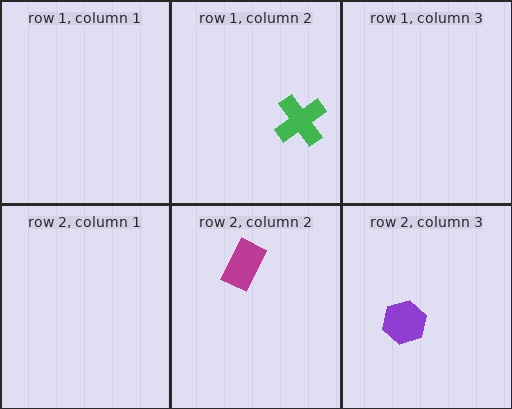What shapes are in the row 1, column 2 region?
The green cross.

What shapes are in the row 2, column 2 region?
The magenta rectangle.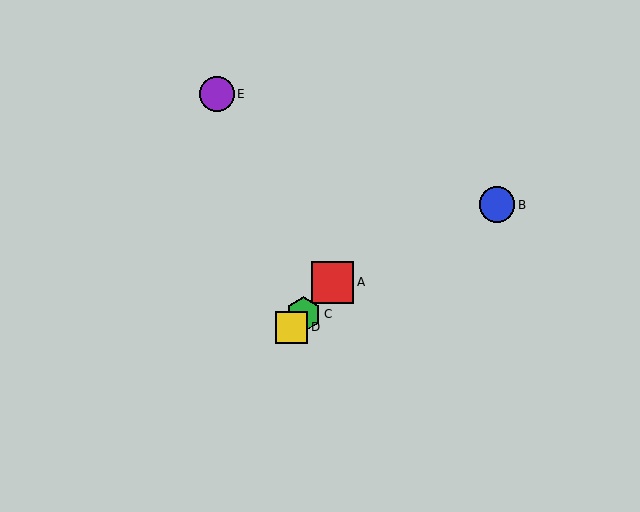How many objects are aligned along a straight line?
3 objects (A, C, D) are aligned along a straight line.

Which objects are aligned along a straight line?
Objects A, C, D are aligned along a straight line.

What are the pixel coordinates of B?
Object B is at (497, 205).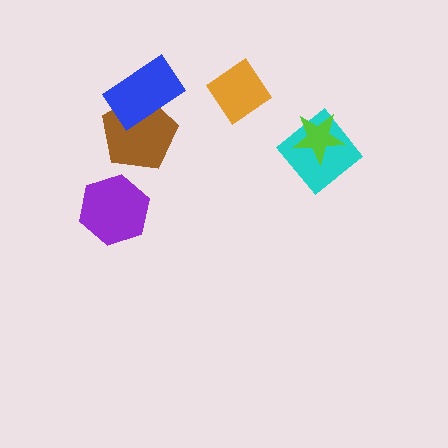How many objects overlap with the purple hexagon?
0 objects overlap with the purple hexagon.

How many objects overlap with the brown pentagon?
1 object overlaps with the brown pentagon.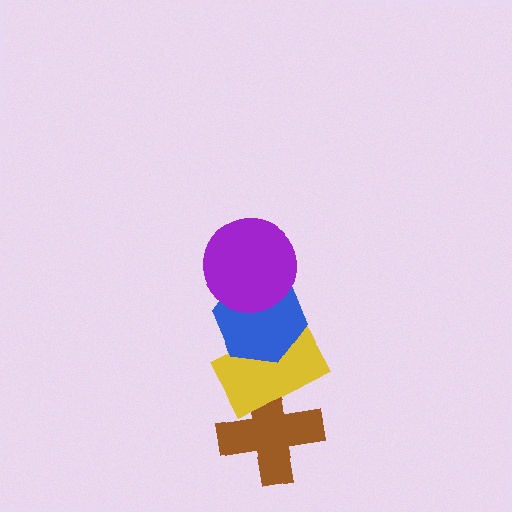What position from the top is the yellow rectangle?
The yellow rectangle is 3rd from the top.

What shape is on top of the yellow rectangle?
The blue hexagon is on top of the yellow rectangle.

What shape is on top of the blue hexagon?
The purple circle is on top of the blue hexagon.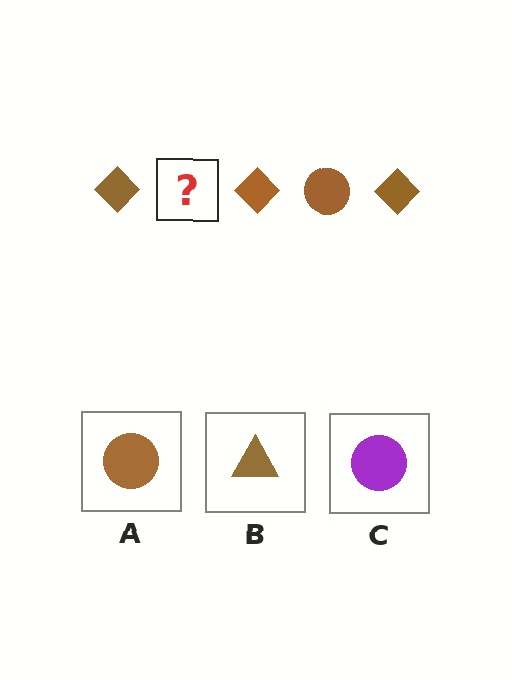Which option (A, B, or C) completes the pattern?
A.